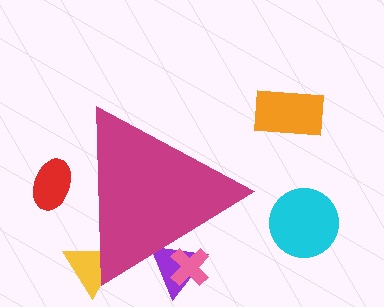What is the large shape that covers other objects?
A magenta triangle.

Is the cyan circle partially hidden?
No, the cyan circle is fully visible.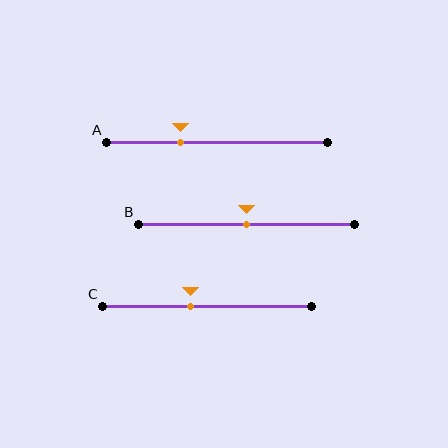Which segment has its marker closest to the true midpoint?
Segment B has its marker closest to the true midpoint.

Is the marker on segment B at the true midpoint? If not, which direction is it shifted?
Yes, the marker on segment B is at the true midpoint.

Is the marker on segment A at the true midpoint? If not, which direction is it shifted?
No, the marker on segment A is shifted to the left by about 16% of the segment length.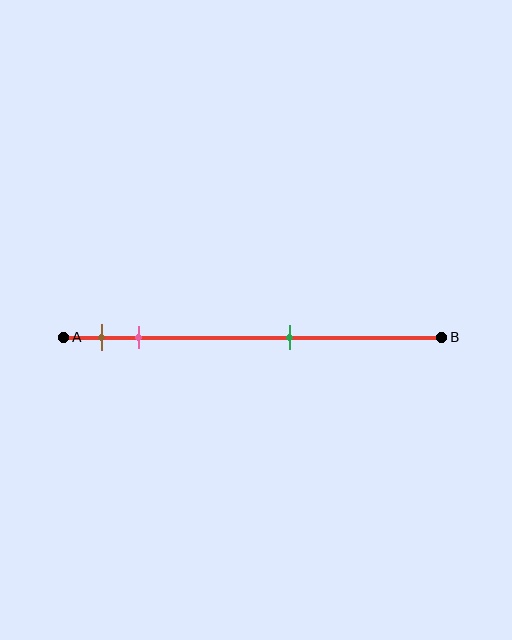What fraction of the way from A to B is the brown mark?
The brown mark is approximately 10% (0.1) of the way from A to B.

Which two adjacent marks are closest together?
The brown and pink marks are the closest adjacent pair.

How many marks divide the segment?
There are 3 marks dividing the segment.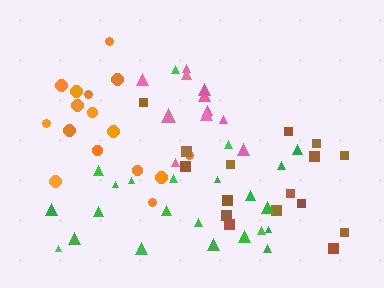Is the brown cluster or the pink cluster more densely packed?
Pink.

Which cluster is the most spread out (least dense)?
Brown.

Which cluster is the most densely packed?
Pink.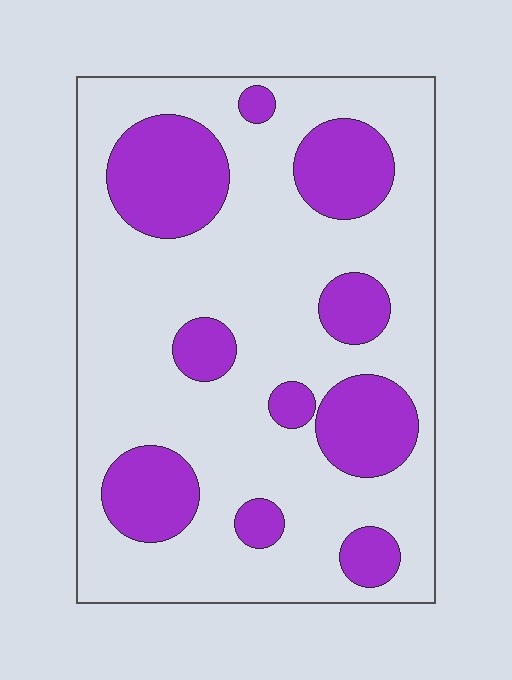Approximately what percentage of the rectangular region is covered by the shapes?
Approximately 25%.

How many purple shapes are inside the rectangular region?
10.